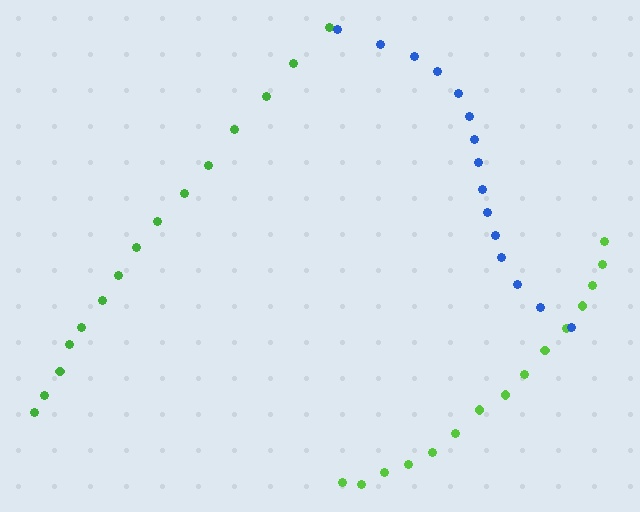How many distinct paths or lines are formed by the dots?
There are 3 distinct paths.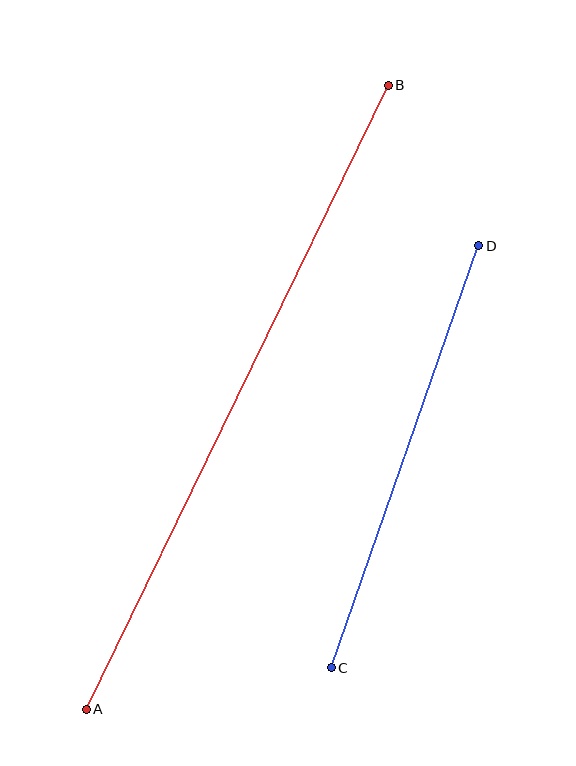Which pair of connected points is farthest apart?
Points A and B are farthest apart.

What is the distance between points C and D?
The distance is approximately 447 pixels.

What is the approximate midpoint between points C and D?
The midpoint is at approximately (405, 457) pixels.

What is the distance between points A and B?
The distance is approximately 693 pixels.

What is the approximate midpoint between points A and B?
The midpoint is at approximately (237, 397) pixels.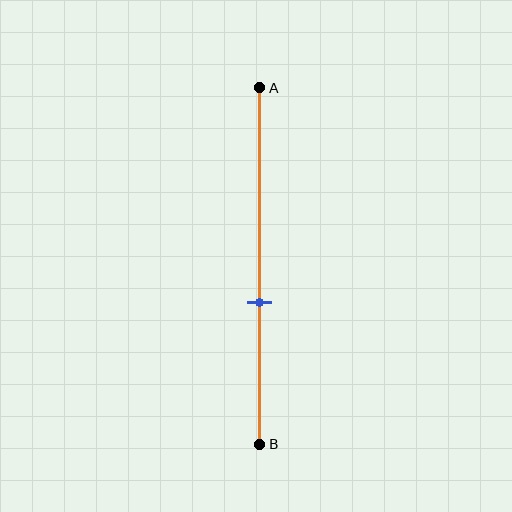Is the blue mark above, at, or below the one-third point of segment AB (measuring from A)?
The blue mark is below the one-third point of segment AB.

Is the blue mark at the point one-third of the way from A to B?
No, the mark is at about 60% from A, not at the 33% one-third point.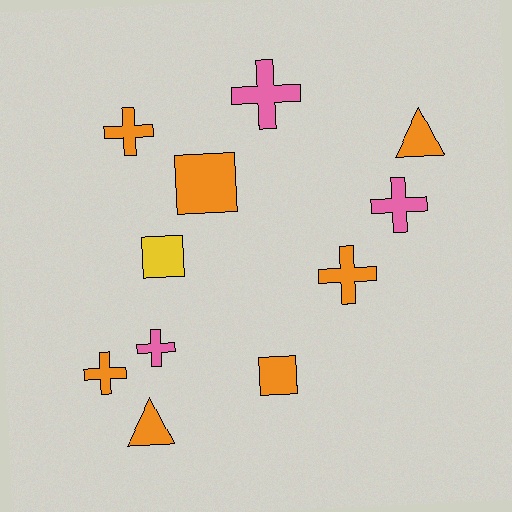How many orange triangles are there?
There are 2 orange triangles.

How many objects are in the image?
There are 11 objects.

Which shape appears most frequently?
Cross, with 6 objects.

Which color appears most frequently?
Orange, with 7 objects.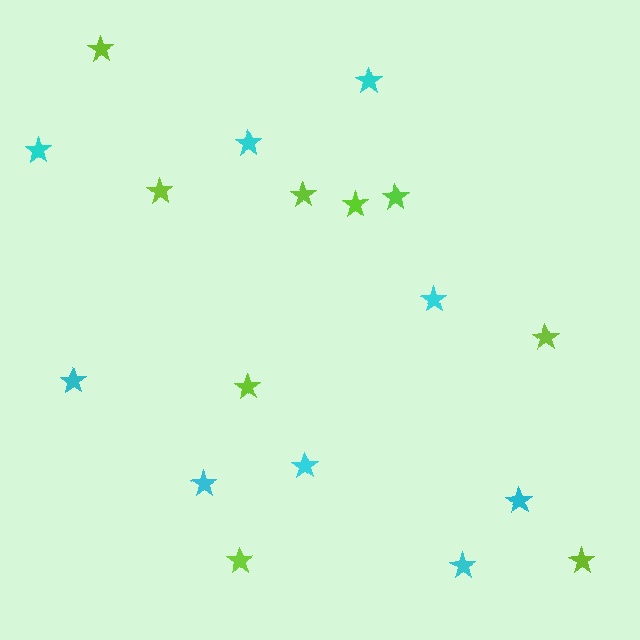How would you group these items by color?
There are 2 groups: one group of lime stars (9) and one group of cyan stars (9).